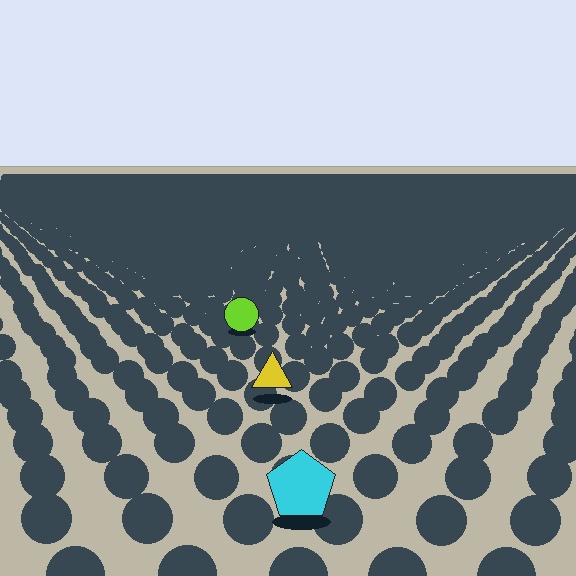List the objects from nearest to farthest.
From nearest to farthest: the cyan pentagon, the yellow triangle, the lime circle.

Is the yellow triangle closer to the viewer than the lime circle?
Yes. The yellow triangle is closer — you can tell from the texture gradient: the ground texture is coarser near it.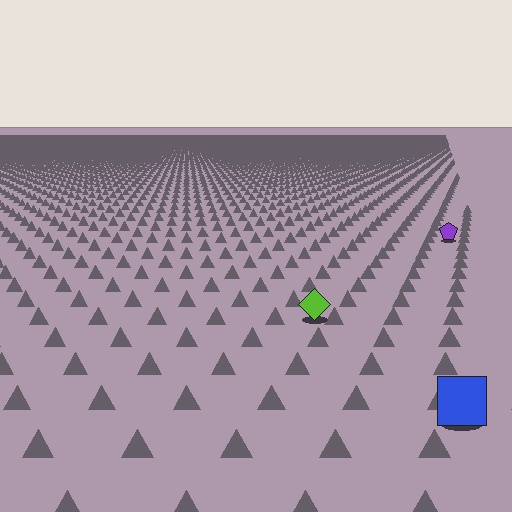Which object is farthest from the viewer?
The purple pentagon is farthest from the viewer. It appears smaller and the ground texture around it is denser.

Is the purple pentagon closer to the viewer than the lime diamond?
No. The lime diamond is closer — you can tell from the texture gradient: the ground texture is coarser near it.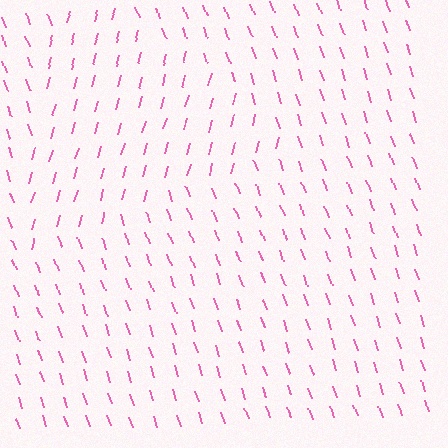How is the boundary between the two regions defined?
The boundary is defined purely by a change in line orientation (approximately 34 degrees difference). All lines are the same color and thickness.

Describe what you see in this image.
The image is filled with small pink line segments. A triangle region in the image has lines oriented differently from the surrounding lines, creating a visible texture boundary.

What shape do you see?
I see a triangle.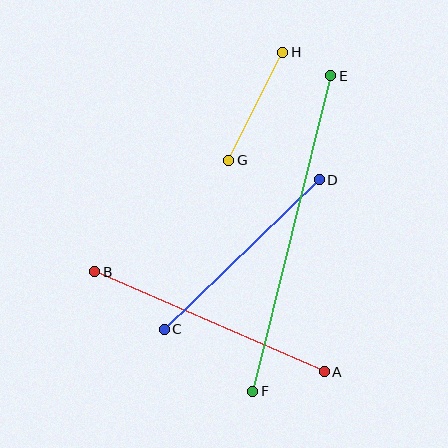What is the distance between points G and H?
The distance is approximately 121 pixels.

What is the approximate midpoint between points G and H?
The midpoint is at approximately (256, 106) pixels.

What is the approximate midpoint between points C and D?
The midpoint is at approximately (242, 255) pixels.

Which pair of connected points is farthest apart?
Points E and F are farthest apart.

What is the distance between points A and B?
The distance is approximately 250 pixels.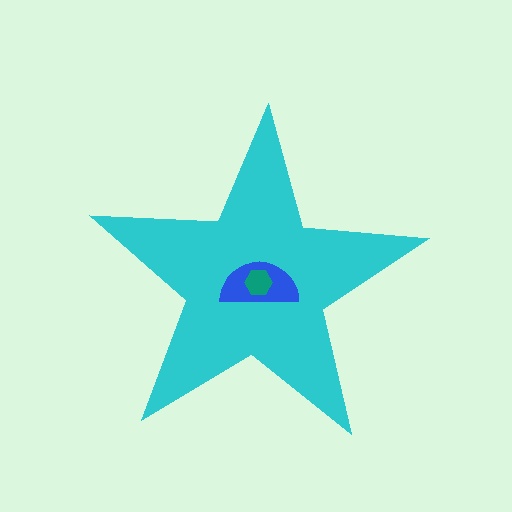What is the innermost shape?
The teal hexagon.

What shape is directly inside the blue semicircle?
The teal hexagon.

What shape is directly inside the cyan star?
The blue semicircle.